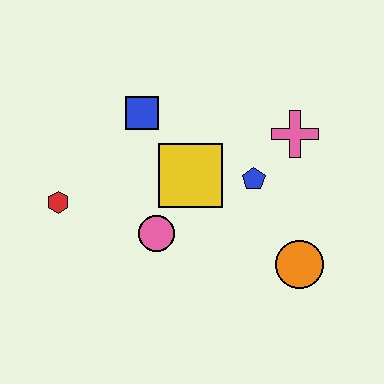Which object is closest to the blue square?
The yellow square is closest to the blue square.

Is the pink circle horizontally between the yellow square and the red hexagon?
Yes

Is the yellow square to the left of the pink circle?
No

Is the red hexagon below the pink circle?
No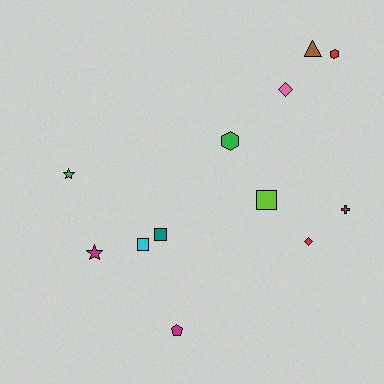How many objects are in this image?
There are 12 objects.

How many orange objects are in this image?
There are no orange objects.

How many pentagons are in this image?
There is 1 pentagon.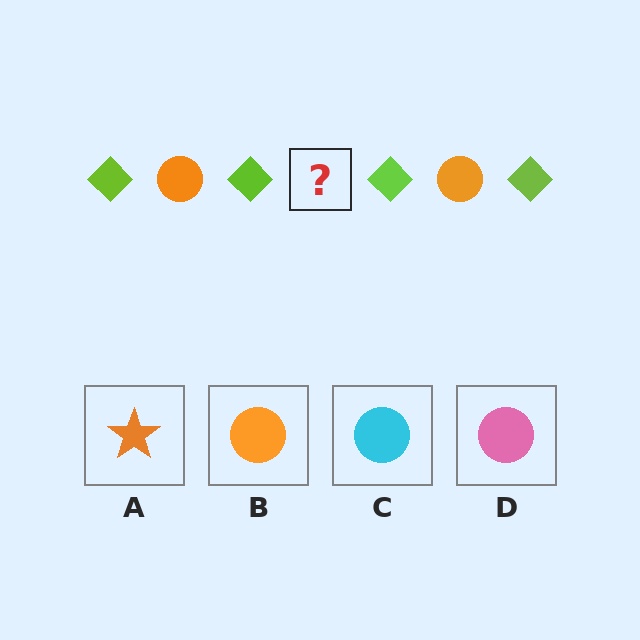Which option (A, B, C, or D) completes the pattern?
B.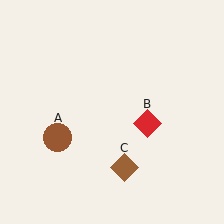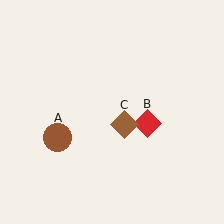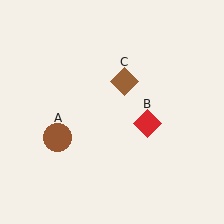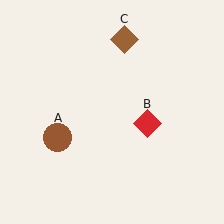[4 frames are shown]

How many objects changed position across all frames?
1 object changed position: brown diamond (object C).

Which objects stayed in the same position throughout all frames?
Brown circle (object A) and red diamond (object B) remained stationary.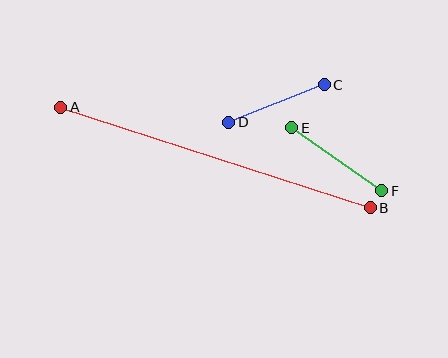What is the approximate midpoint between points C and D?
The midpoint is at approximately (276, 104) pixels.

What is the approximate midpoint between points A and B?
The midpoint is at approximately (216, 158) pixels.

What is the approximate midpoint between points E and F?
The midpoint is at approximately (337, 159) pixels.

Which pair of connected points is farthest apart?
Points A and B are farthest apart.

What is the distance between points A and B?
The distance is approximately 325 pixels.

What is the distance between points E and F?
The distance is approximately 110 pixels.